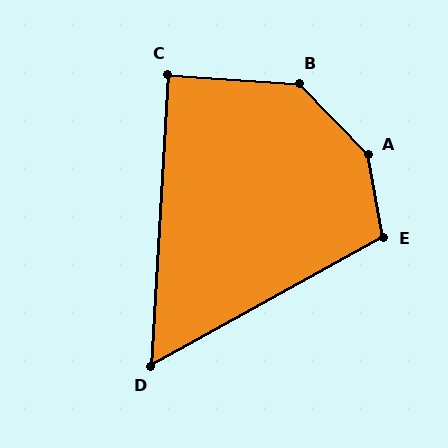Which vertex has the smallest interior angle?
D, at approximately 58 degrees.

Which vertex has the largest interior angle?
A, at approximately 147 degrees.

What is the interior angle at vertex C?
Approximately 90 degrees (approximately right).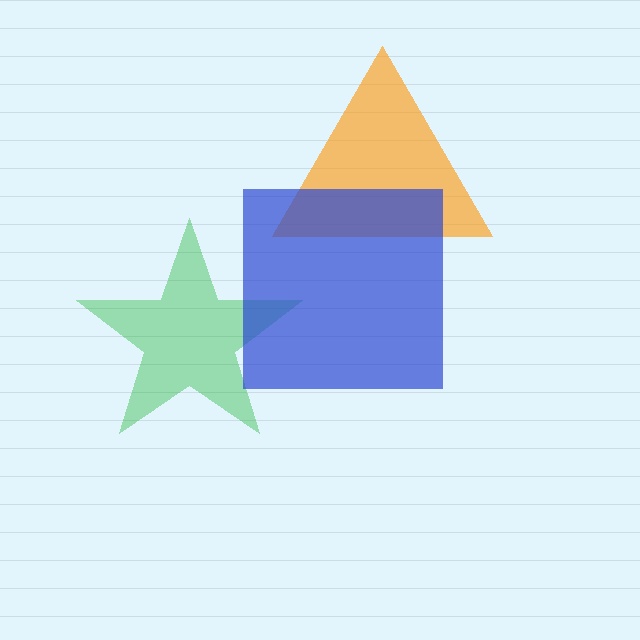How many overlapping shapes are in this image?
There are 3 overlapping shapes in the image.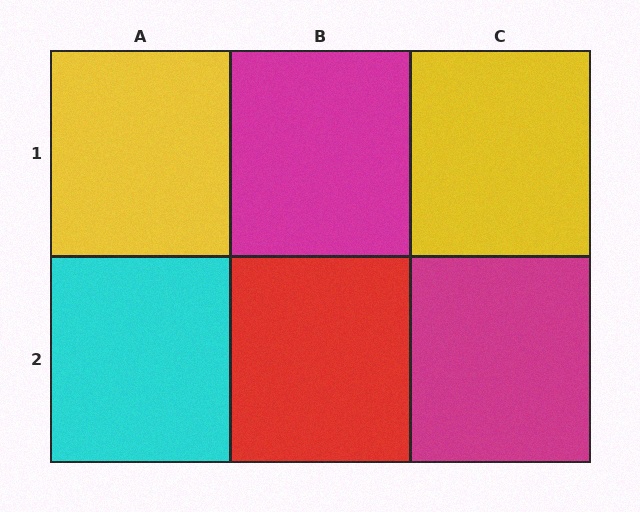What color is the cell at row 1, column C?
Yellow.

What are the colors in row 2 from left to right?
Cyan, red, magenta.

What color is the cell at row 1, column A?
Yellow.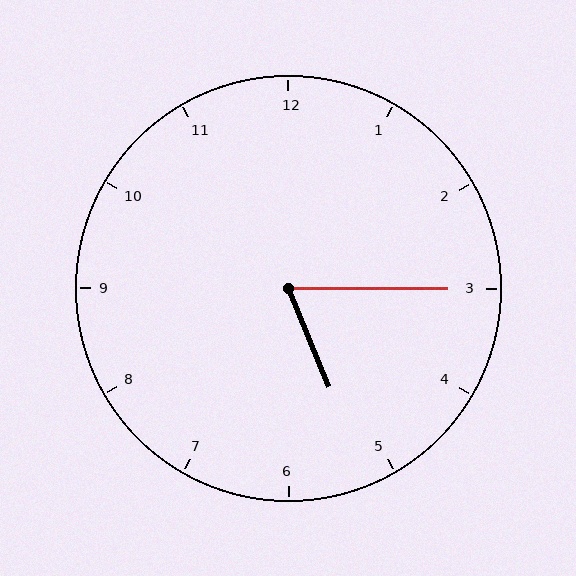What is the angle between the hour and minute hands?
Approximately 68 degrees.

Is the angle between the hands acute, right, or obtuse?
It is acute.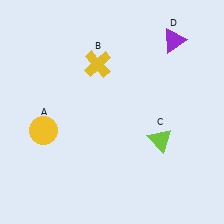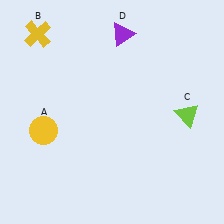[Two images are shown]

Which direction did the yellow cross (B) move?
The yellow cross (B) moved left.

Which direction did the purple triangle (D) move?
The purple triangle (D) moved left.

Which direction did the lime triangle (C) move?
The lime triangle (C) moved right.